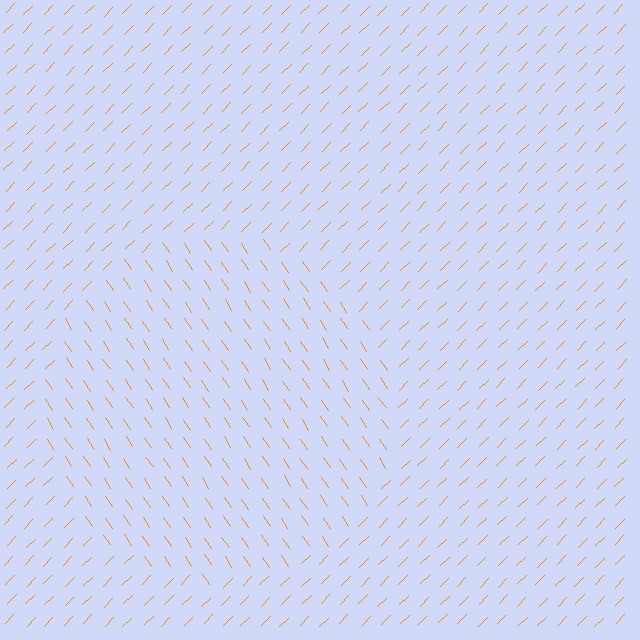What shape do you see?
I see a circle.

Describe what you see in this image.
The image is filled with small orange line segments. A circle region in the image has lines oriented differently from the surrounding lines, creating a visible texture boundary.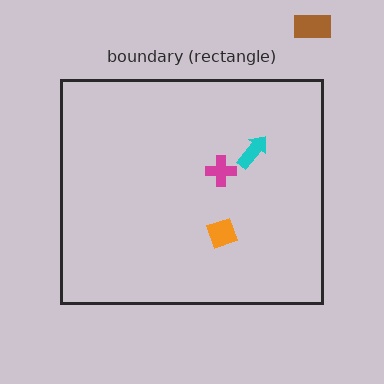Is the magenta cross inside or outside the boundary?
Inside.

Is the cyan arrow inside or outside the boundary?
Inside.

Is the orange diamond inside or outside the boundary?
Inside.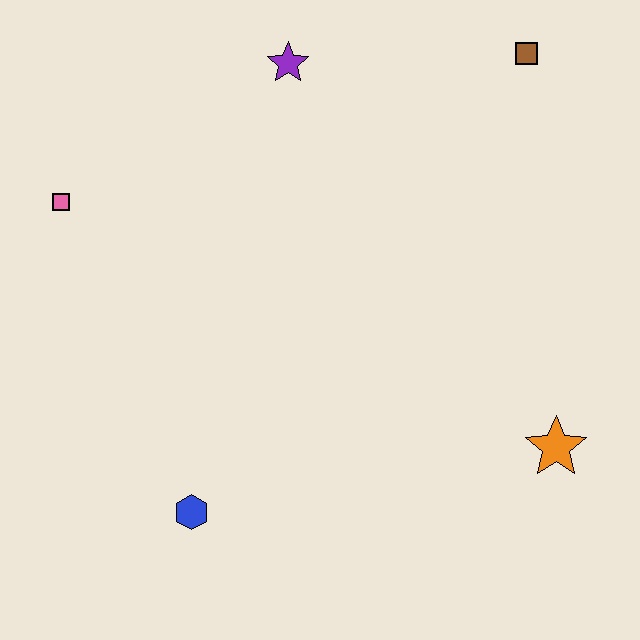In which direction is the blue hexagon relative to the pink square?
The blue hexagon is below the pink square.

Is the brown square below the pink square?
No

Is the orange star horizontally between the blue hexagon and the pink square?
No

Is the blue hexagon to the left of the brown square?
Yes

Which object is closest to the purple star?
The brown square is closest to the purple star.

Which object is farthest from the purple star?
The orange star is farthest from the purple star.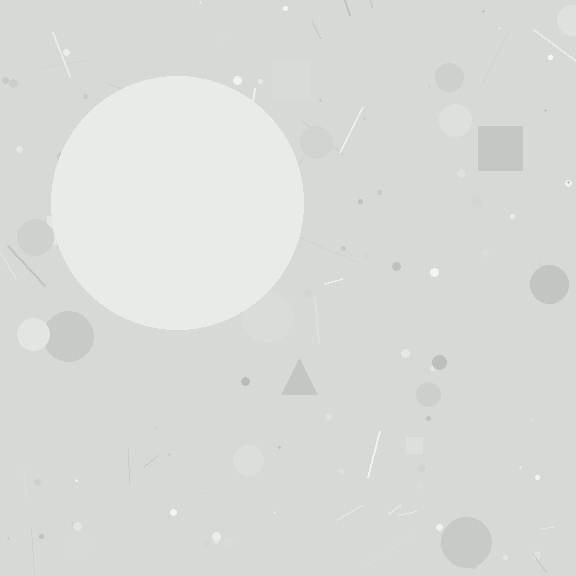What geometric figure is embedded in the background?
A circle is embedded in the background.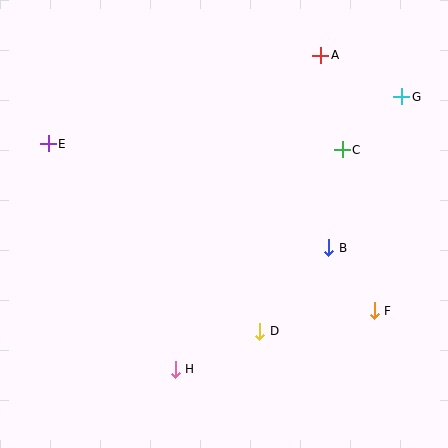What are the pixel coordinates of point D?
Point D is at (260, 331).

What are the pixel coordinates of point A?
Point A is at (321, 55).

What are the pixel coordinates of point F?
Point F is at (374, 311).